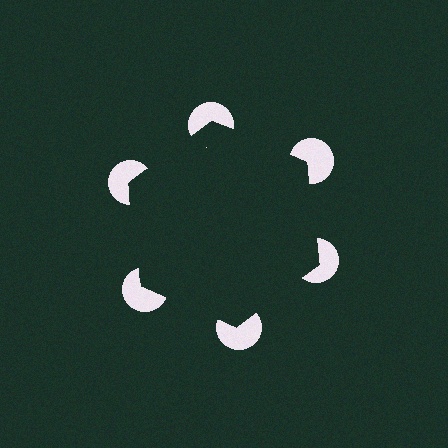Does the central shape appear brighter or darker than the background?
It typically appears slightly darker than the background, even though no actual brightness change is drawn.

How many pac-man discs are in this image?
There are 6 — one at each vertex of the illusory hexagon.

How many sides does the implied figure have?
6 sides.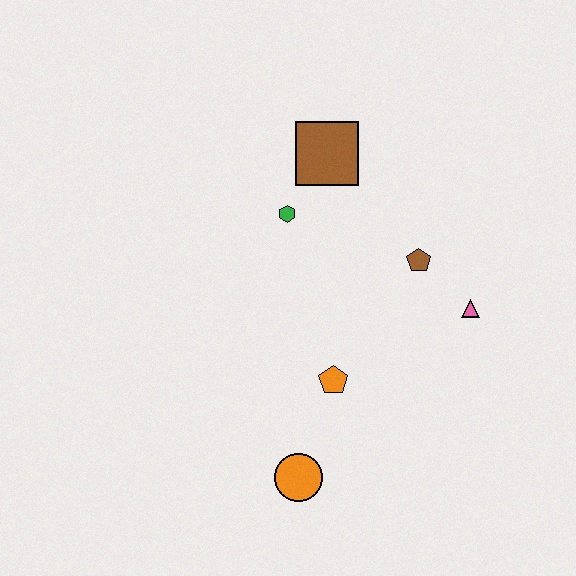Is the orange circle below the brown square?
Yes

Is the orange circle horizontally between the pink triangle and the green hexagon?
Yes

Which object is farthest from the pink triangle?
The orange circle is farthest from the pink triangle.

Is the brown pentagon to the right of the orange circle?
Yes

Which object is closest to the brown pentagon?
The pink triangle is closest to the brown pentagon.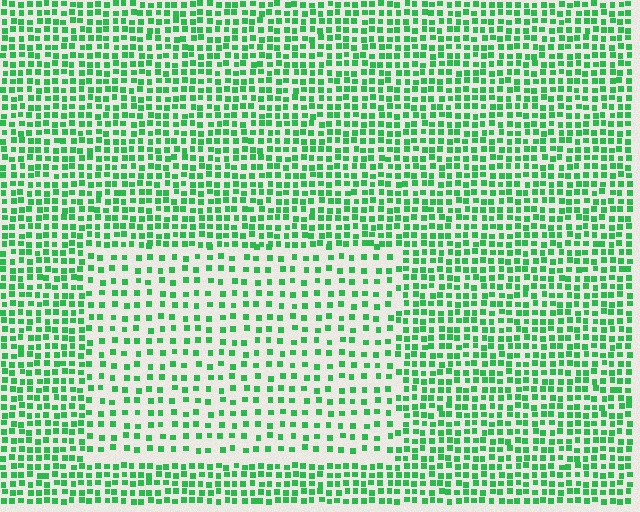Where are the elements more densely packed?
The elements are more densely packed outside the rectangle boundary.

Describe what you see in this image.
The image contains small green elements arranged at two different densities. A rectangle-shaped region is visible where the elements are less densely packed than the surrounding area.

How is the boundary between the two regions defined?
The boundary is defined by a change in element density (approximately 2.0x ratio). All elements are the same color, size, and shape.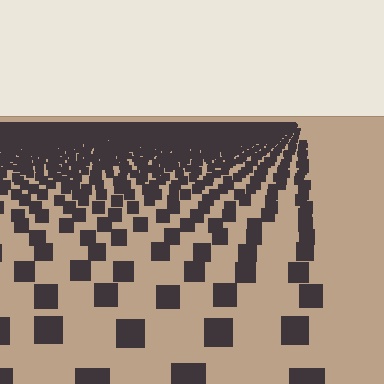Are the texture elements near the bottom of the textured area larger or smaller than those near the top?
Larger. Near the bottom, elements are closer to the viewer and appear at a bigger on-screen size.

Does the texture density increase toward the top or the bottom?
Density increases toward the top.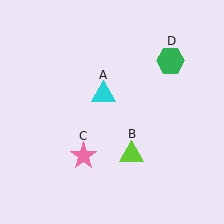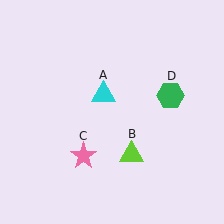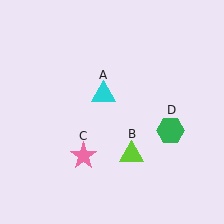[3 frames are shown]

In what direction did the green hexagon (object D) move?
The green hexagon (object D) moved down.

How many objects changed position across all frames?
1 object changed position: green hexagon (object D).